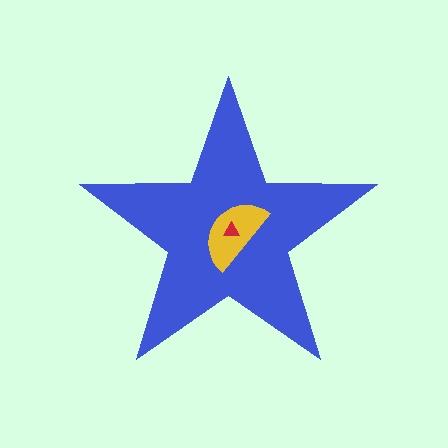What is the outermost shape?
The blue star.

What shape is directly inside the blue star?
The yellow semicircle.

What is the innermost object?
The red triangle.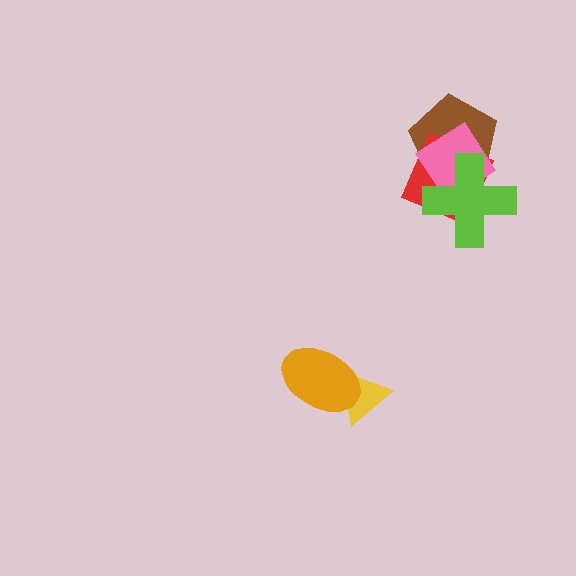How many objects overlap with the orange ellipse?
1 object overlaps with the orange ellipse.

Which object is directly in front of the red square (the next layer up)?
The pink diamond is directly in front of the red square.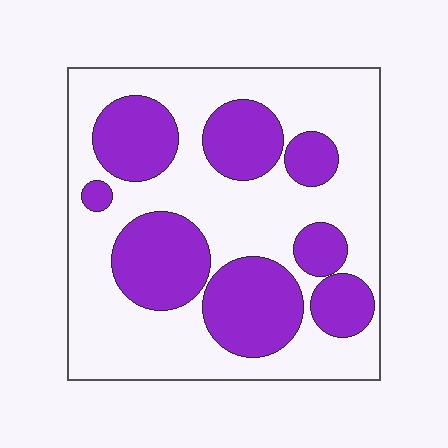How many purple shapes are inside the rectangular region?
8.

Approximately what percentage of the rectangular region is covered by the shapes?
Approximately 35%.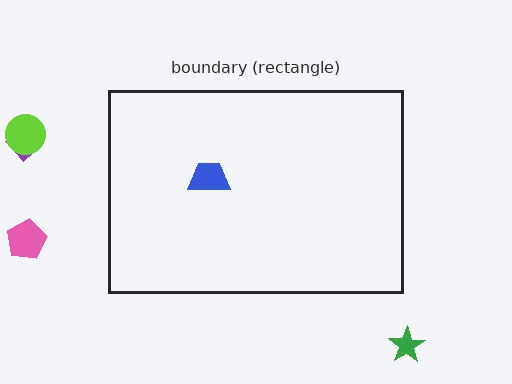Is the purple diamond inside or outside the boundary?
Outside.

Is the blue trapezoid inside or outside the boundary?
Inside.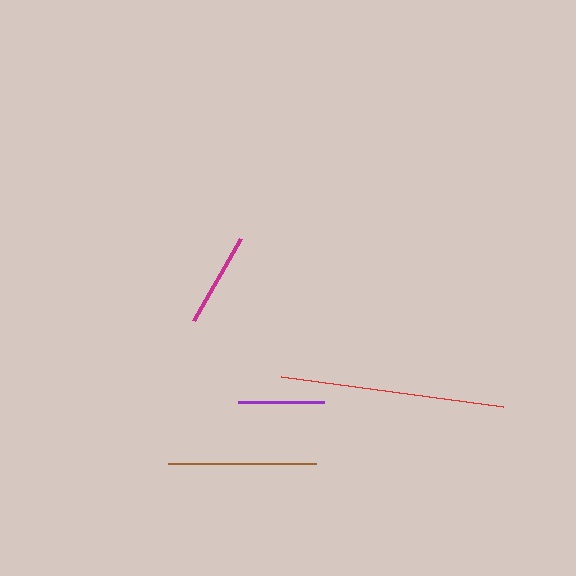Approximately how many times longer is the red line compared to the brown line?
The red line is approximately 1.5 times the length of the brown line.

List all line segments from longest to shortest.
From longest to shortest: red, brown, magenta, purple.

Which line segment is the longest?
The red line is the longest at approximately 224 pixels.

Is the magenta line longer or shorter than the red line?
The red line is longer than the magenta line.